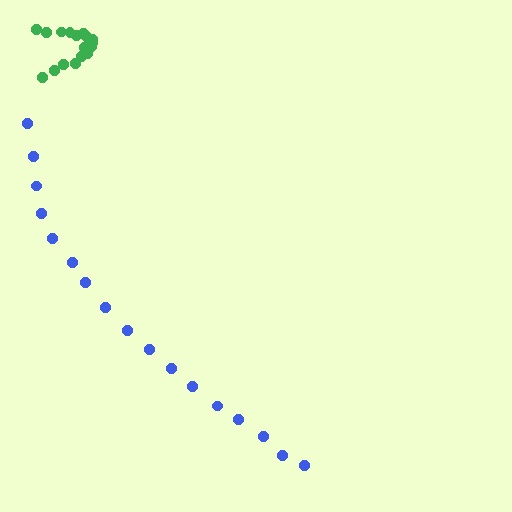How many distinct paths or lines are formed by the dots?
There are 2 distinct paths.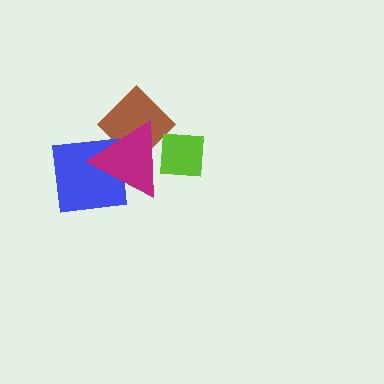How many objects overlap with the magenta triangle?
3 objects overlap with the magenta triangle.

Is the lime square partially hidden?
Yes, it is partially covered by another shape.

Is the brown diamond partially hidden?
Yes, it is partially covered by another shape.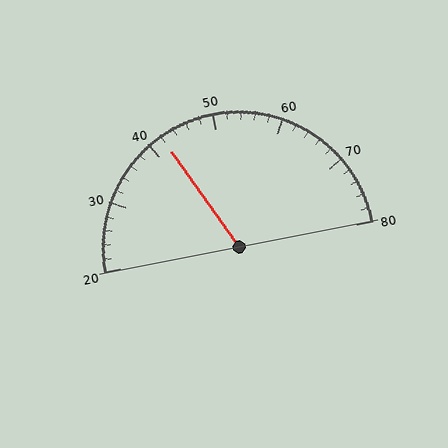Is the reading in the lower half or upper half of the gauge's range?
The reading is in the lower half of the range (20 to 80).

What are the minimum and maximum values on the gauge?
The gauge ranges from 20 to 80.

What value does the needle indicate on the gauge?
The needle indicates approximately 42.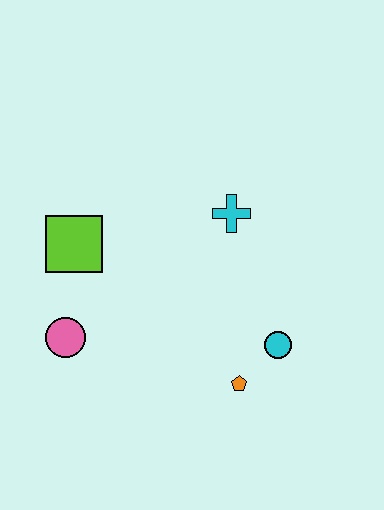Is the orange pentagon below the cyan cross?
Yes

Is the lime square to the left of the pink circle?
No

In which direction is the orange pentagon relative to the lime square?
The orange pentagon is to the right of the lime square.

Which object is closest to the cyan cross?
The cyan circle is closest to the cyan cross.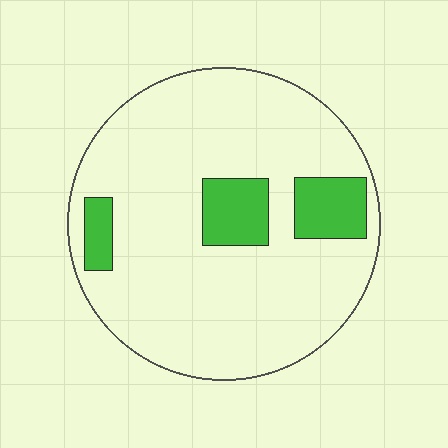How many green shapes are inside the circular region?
3.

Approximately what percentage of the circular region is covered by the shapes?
Approximately 15%.